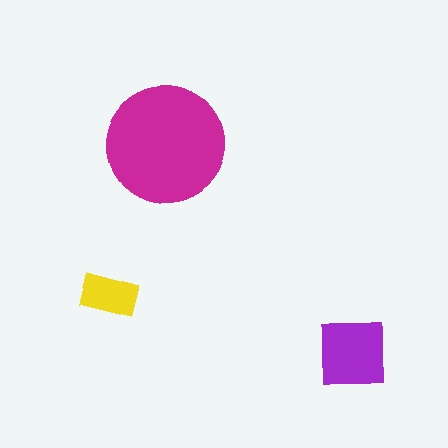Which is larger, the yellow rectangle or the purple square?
The purple square.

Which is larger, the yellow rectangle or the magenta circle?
The magenta circle.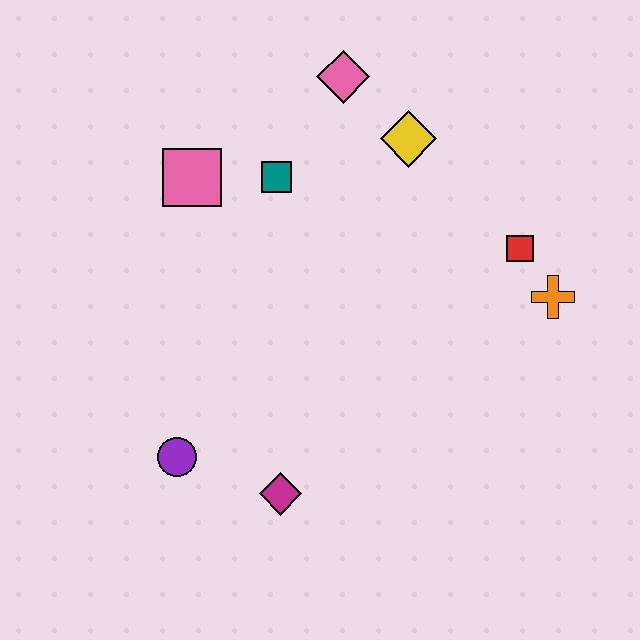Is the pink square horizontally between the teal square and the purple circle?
Yes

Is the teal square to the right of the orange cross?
No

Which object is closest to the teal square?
The pink square is closest to the teal square.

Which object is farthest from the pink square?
The orange cross is farthest from the pink square.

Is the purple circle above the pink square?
No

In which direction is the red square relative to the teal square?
The red square is to the right of the teal square.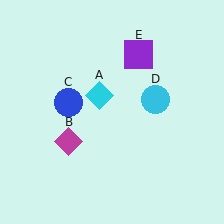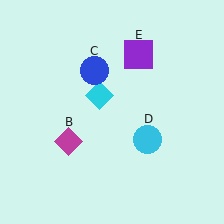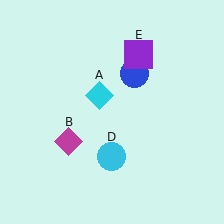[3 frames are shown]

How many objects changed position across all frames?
2 objects changed position: blue circle (object C), cyan circle (object D).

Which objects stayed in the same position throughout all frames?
Cyan diamond (object A) and magenta diamond (object B) and purple square (object E) remained stationary.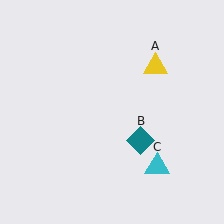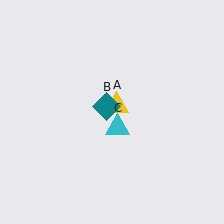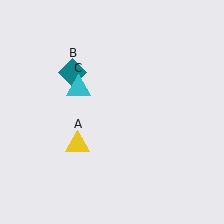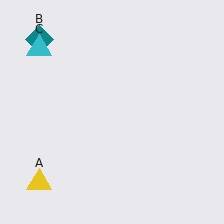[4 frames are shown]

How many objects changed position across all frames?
3 objects changed position: yellow triangle (object A), teal diamond (object B), cyan triangle (object C).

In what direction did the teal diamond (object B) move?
The teal diamond (object B) moved up and to the left.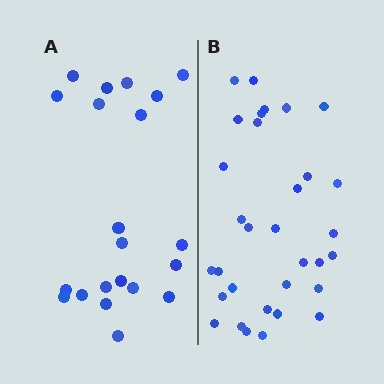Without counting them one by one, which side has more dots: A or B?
Region B (the right region) has more dots.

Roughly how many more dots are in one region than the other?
Region B has roughly 12 or so more dots than region A.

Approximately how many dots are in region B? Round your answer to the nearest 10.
About 30 dots. (The exact count is 32, which rounds to 30.)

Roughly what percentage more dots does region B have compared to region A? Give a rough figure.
About 50% more.